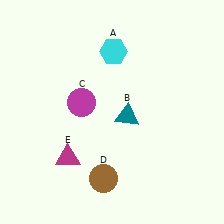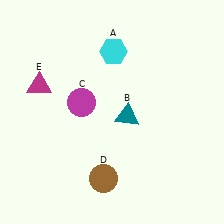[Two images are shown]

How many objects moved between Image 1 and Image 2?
1 object moved between the two images.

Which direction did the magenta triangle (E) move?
The magenta triangle (E) moved up.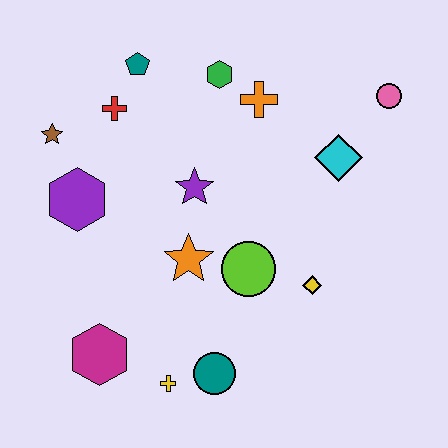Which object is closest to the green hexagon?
The orange cross is closest to the green hexagon.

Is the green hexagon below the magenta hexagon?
No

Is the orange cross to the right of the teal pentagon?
Yes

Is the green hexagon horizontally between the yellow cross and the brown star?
No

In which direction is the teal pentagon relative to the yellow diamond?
The teal pentagon is above the yellow diamond.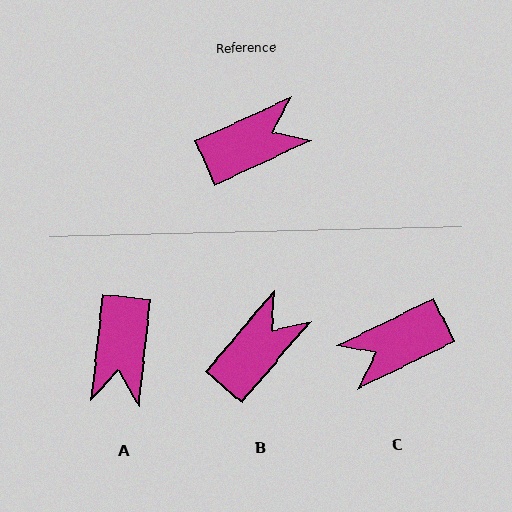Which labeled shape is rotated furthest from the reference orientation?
C, about 179 degrees away.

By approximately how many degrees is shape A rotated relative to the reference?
Approximately 121 degrees clockwise.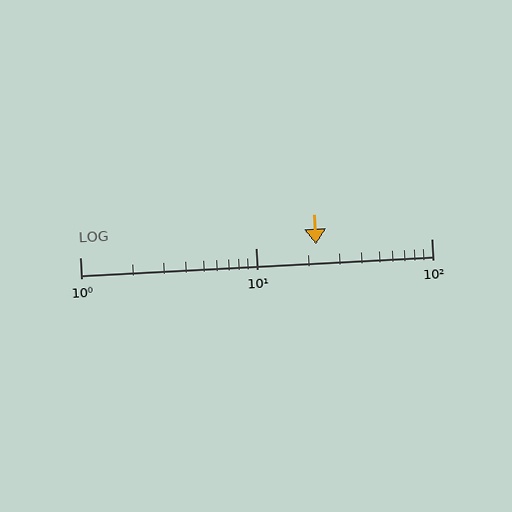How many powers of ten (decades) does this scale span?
The scale spans 2 decades, from 1 to 100.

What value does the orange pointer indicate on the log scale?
The pointer indicates approximately 22.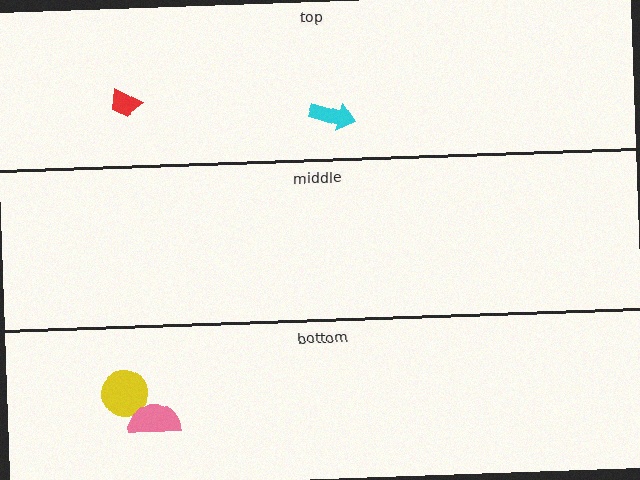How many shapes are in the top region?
2.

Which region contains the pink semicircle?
The bottom region.